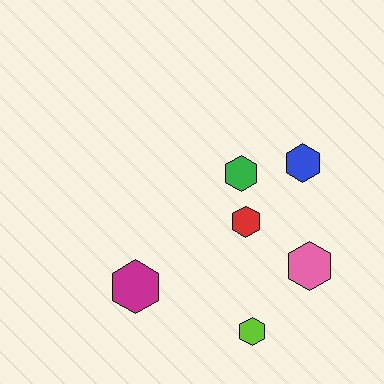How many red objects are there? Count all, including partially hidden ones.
There is 1 red object.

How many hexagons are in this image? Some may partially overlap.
There are 6 hexagons.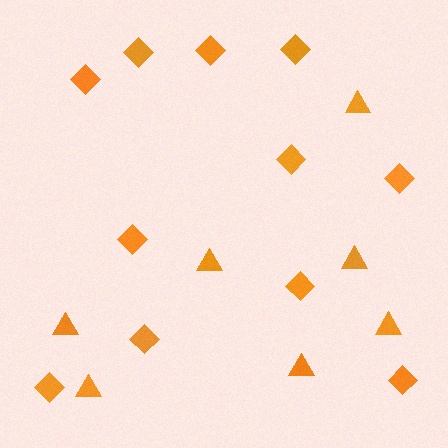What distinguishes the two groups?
There are 2 groups: one group of triangles (7) and one group of diamonds (11).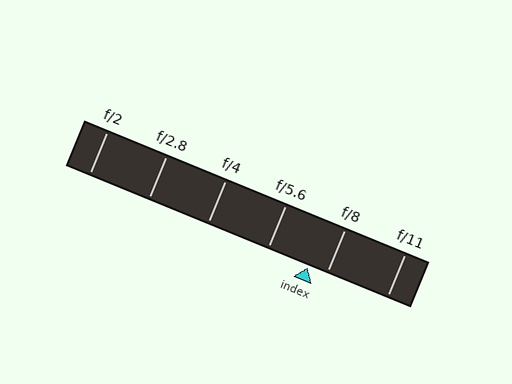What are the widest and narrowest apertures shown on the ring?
The widest aperture shown is f/2 and the narrowest is f/11.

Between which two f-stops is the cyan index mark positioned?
The index mark is between f/5.6 and f/8.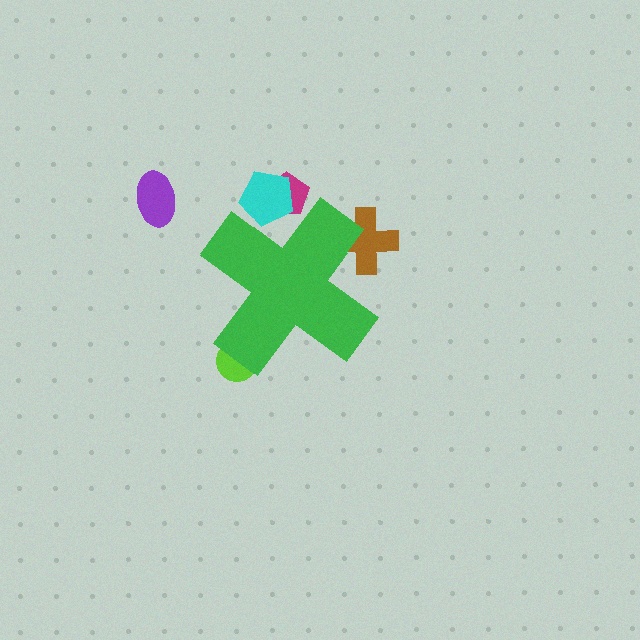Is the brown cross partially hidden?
Yes, the brown cross is partially hidden behind the green cross.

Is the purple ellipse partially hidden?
No, the purple ellipse is fully visible.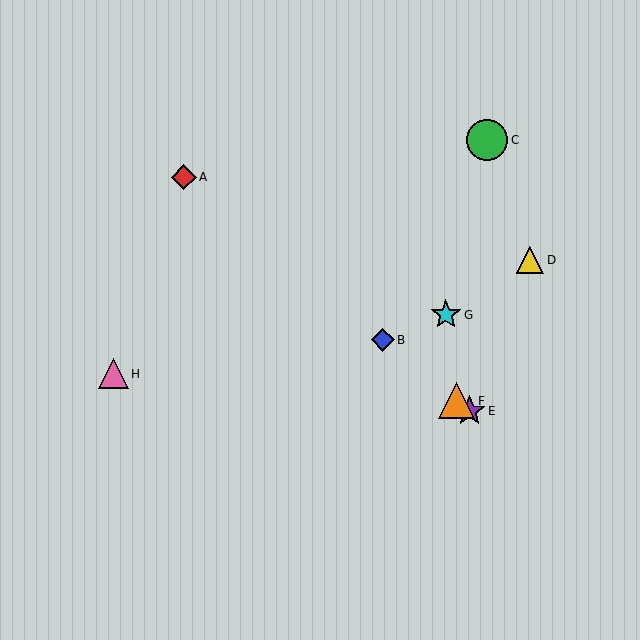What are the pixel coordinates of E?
Object E is at (470, 411).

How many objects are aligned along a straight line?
4 objects (A, B, E, F) are aligned along a straight line.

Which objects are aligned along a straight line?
Objects A, B, E, F are aligned along a straight line.